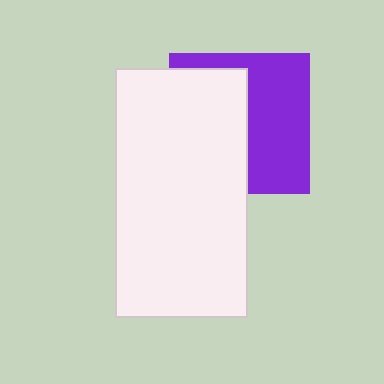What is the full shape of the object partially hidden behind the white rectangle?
The partially hidden object is a purple square.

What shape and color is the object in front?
The object in front is a white rectangle.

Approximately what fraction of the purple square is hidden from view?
Roughly 50% of the purple square is hidden behind the white rectangle.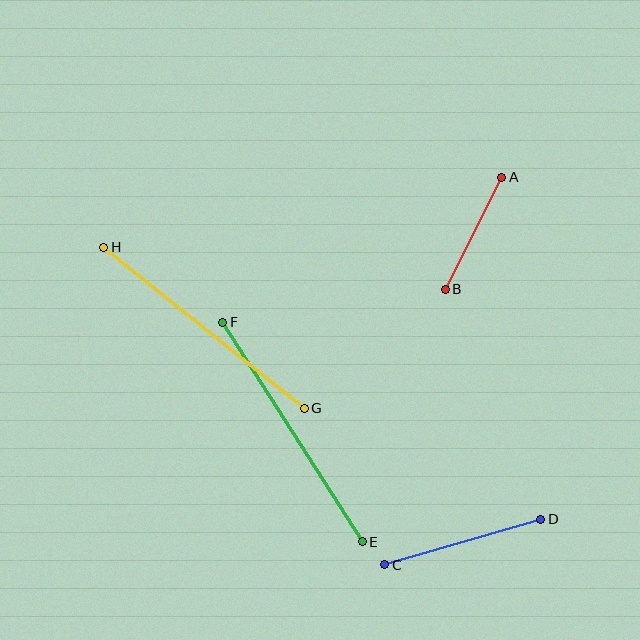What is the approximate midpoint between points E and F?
The midpoint is at approximately (292, 432) pixels.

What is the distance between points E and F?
The distance is approximately 260 pixels.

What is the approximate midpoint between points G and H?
The midpoint is at approximately (204, 328) pixels.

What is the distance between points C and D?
The distance is approximately 162 pixels.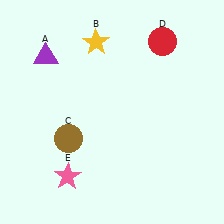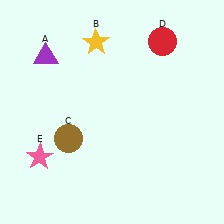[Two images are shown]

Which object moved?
The pink star (E) moved left.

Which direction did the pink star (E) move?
The pink star (E) moved left.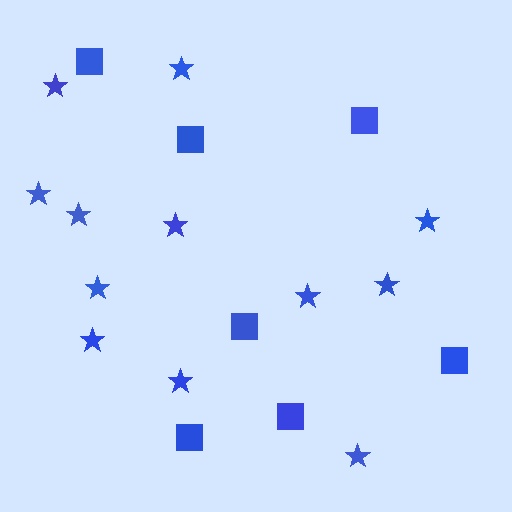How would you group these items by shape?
There are 2 groups: one group of stars (12) and one group of squares (7).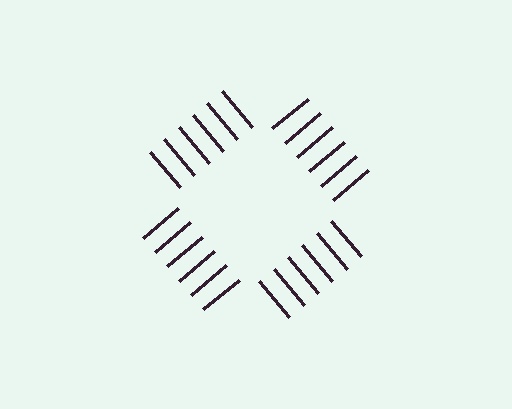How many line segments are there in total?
24 — 6 along each of the 4 edges.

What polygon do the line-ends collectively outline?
An illusory square — the line segments terminate on its edges but no continuous stroke is drawn.